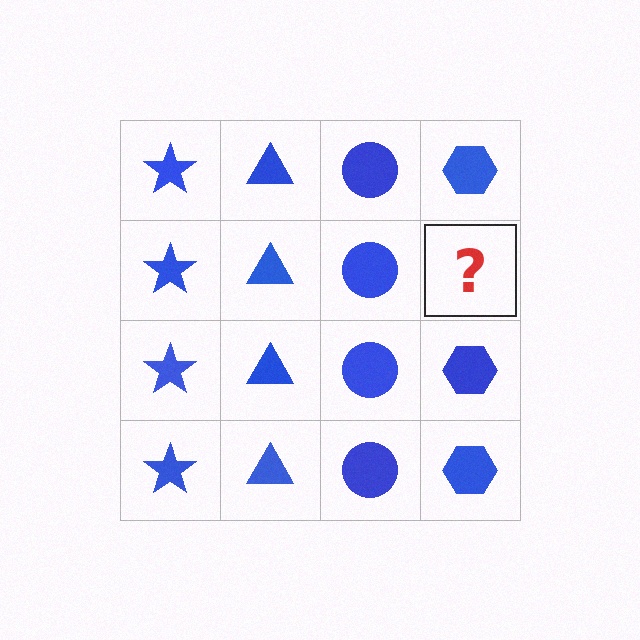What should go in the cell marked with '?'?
The missing cell should contain a blue hexagon.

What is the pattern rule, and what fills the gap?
The rule is that each column has a consistent shape. The gap should be filled with a blue hexagon.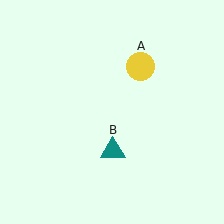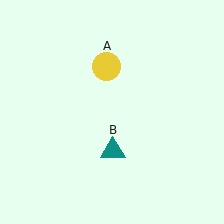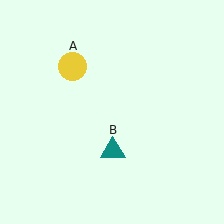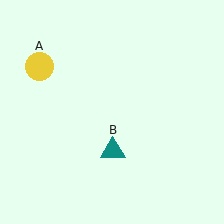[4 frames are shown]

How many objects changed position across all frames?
1 object changed position: yellow circle (object A).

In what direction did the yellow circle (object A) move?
The yellow circle (object A) moved left.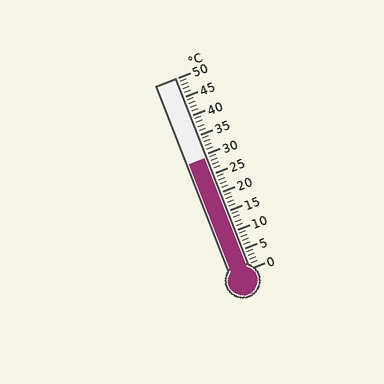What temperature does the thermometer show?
The thermometer shows approximately 29°C.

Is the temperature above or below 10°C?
The temperature is above 10°C.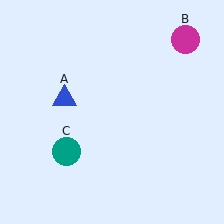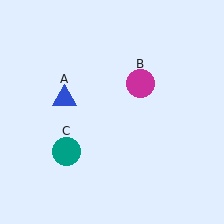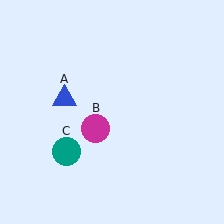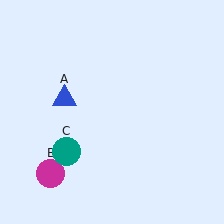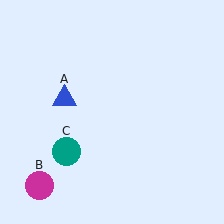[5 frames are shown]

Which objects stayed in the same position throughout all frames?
Blue triangle (object A) and teal circle (object C) remained stationary.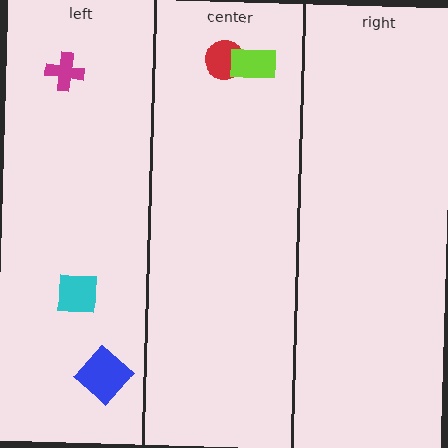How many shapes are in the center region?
2.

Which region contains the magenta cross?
The left region.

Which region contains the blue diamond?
The left region.